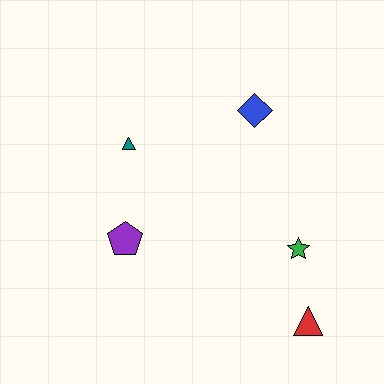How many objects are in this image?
There are 5 objects.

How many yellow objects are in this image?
There are no yellow objects.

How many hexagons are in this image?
There are no hexagons.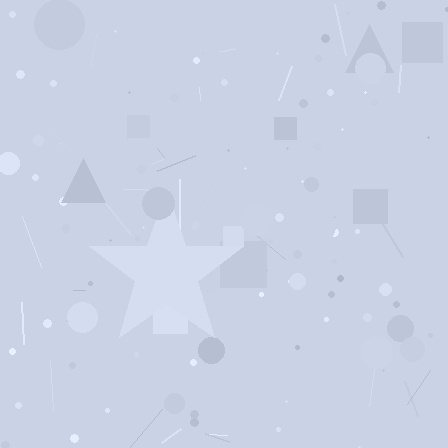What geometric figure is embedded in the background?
A star is embedded in the background.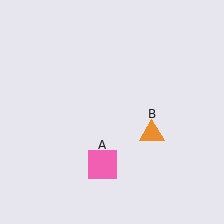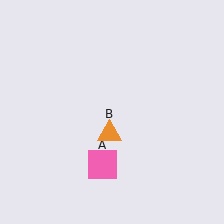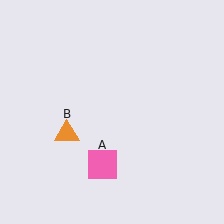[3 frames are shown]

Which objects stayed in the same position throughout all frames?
Pink square (object A) remained stationary.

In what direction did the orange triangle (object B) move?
The orange triangle (object B) moved left.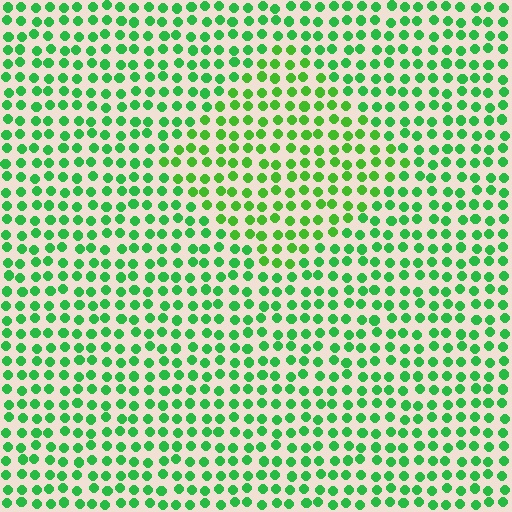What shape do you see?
I see a diamond.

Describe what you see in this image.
The image is filled with small green elements in a uniform arrangement. A diamond-shaped region is visible where the elements are tinted to a slightly different hue, forming a subtle color boundary.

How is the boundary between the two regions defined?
The boundary is defined purely by a slight shift in hue (about 22 degrees). Spacing, size, and orientation are identical on both sides.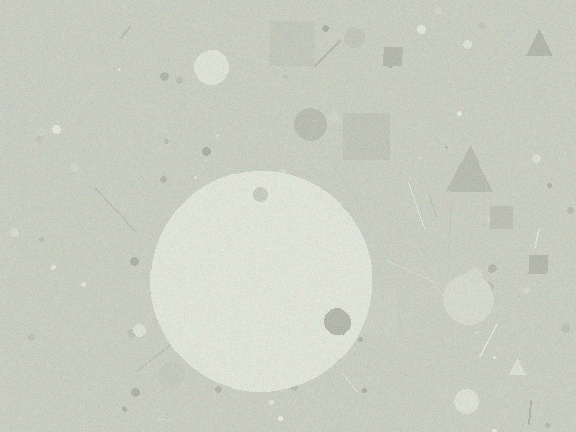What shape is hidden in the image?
A circle is hidden in the image.